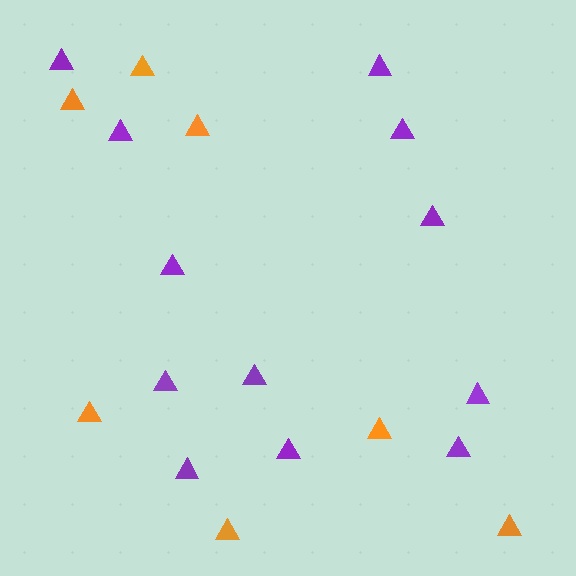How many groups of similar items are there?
There are 2 groups: one group of purple triangles (12) and one group of orange triangles (7).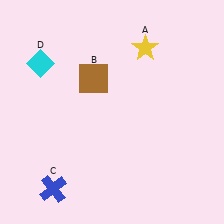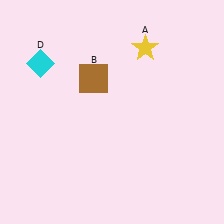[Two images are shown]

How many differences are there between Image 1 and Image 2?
There is 1 difference between the two images.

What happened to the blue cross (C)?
The blue cross (C) was removed in Image 2. It was in the bottom-left area of Image 1.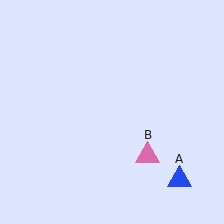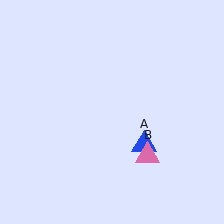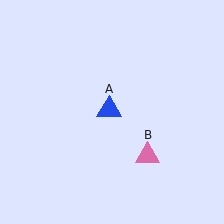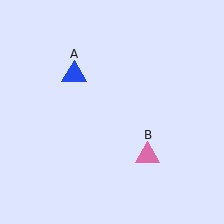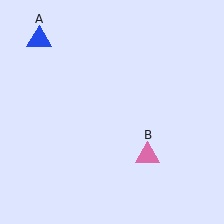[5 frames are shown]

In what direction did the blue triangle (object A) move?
The blue triangle (object A) moved up and to the left.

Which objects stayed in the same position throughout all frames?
Pink triangle (object B) remained stationary.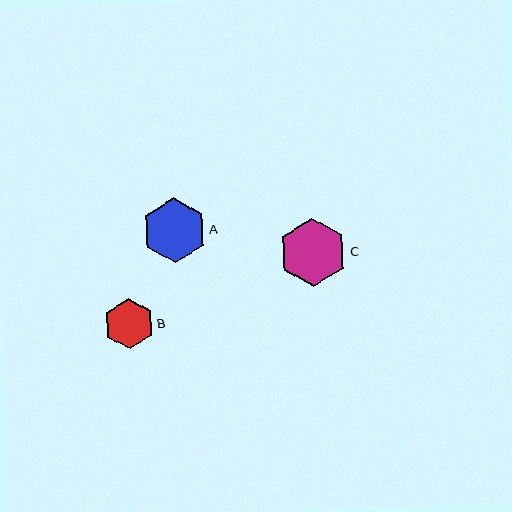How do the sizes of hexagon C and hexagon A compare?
Hexagon C and hexagon A are approximately the same size.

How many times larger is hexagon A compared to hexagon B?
Hexagon A is approximately 1.3 times the size of hexagon B.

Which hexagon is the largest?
Hexagon C is the largest with a size of approximately 68 pixels.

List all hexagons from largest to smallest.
From largest to smallest: C, A, B.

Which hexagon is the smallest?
Hexagon B is the smallest with a size of approximately 50 pixels.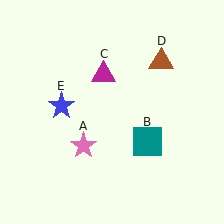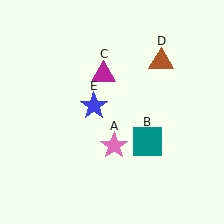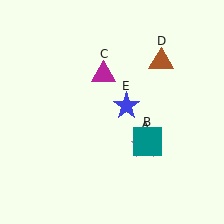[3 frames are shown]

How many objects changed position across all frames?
2 objects changed position: pink star (object A), blue star (object E).